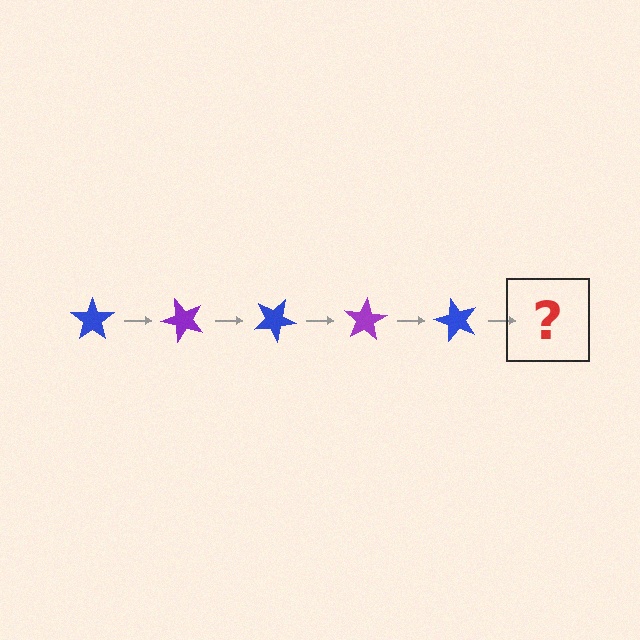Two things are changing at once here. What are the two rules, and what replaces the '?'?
The two rules are that it rotates 50 degrees each step and the color cycles through blue and purple. The '?' should be a purple star, rotated 250 degrees from the start.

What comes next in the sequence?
The next element should be a purple star, rotated 250 degrees from the start.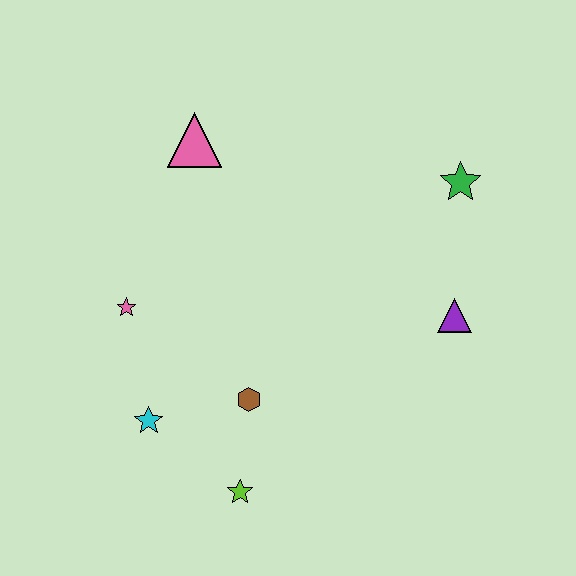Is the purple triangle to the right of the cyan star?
Yes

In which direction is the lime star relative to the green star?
The lime star is below the green star.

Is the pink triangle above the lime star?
Yes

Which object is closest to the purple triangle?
The green star is closest to the purple triangle.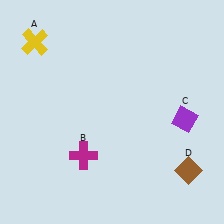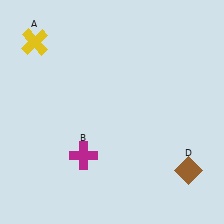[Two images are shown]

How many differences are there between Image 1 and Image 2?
There is 1 difference between the two images.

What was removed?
The purple diamond (C) was removed in Image 2.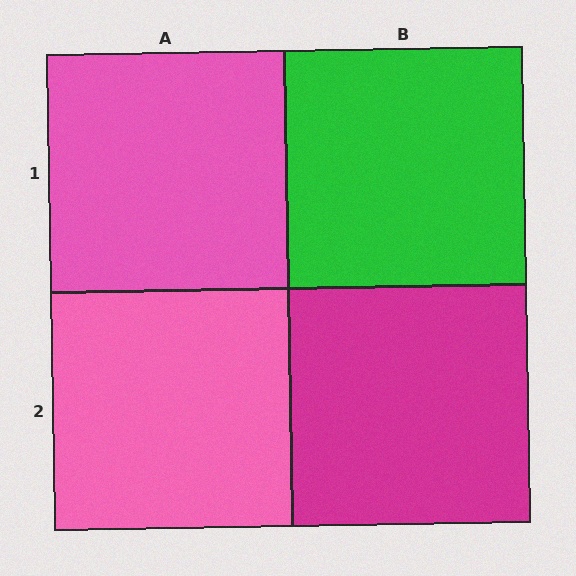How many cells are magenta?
1 cell is magenta.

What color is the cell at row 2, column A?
Pink.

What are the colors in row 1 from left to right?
Pink, green.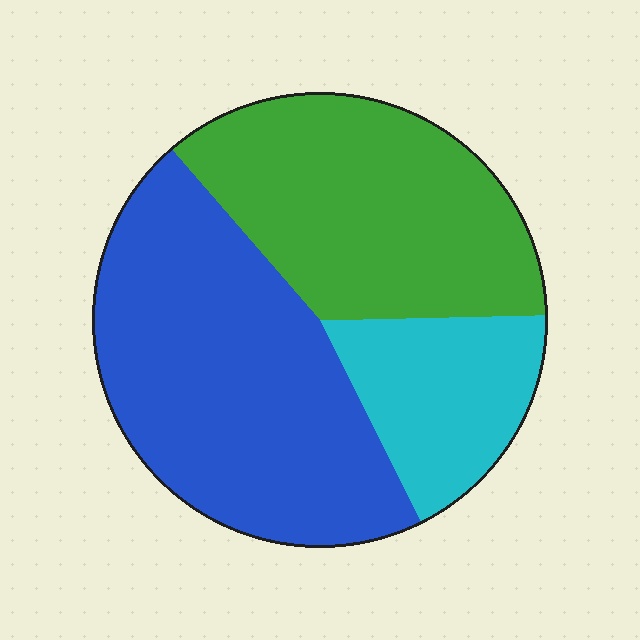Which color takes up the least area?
Cyan, at roughly 20%.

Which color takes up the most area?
Blue, at roughly 45%.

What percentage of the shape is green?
Green takes up about three eighths (3/8) of the shape.